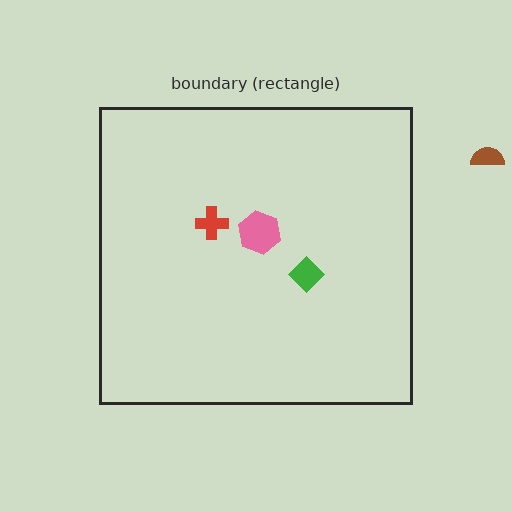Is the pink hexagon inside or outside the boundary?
Inside.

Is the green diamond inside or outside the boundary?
Inside.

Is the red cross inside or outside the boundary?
Inside.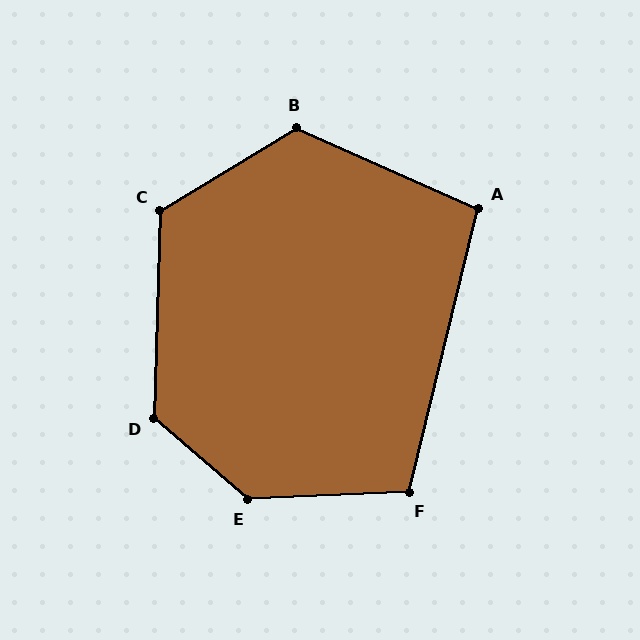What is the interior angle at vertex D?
Approximately 129 degrees (obtuse).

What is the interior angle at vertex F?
Approximately 106 degrees (obtuse).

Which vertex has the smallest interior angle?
A, at approximately 100 degrees.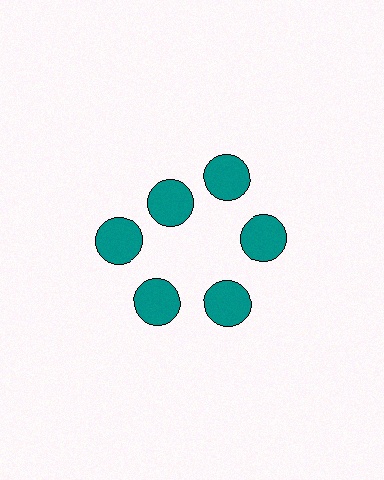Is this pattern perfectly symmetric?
No. The 6 teal circles are arranged in a ring, but one element near the 11 o'clock position is pulled inward toward the center, breaking the 6-fold rotational symmetry.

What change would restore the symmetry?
The symmetry would be restored by moving it outward, back onto the ring so that all 6 circles sit at equal angles and equal distance from the center.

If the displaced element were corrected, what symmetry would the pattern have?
It would have 6-fold rotational symmetry — the pattern would map onto itself every 60 degrees.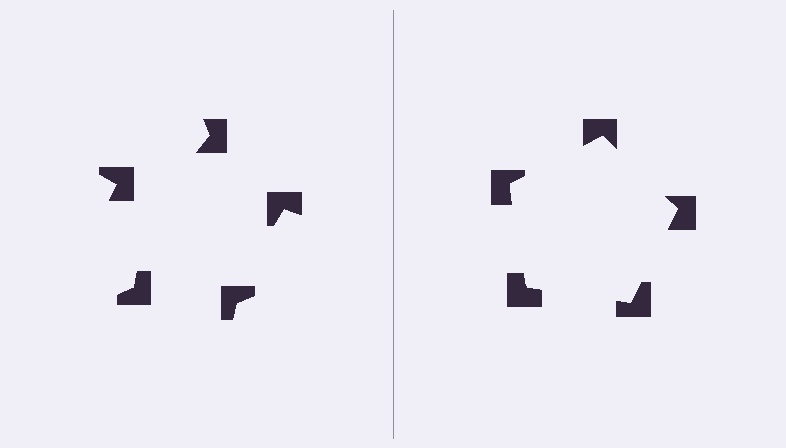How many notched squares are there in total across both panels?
10 — 5 on each side.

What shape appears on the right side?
An illusory pentagon.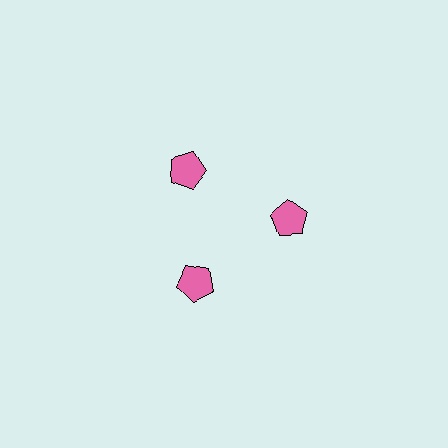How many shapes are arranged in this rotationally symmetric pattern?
There are 3 shapes, arranged in 3 groups of 1.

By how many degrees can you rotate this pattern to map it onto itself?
The pattern maps onto itself every 120 degrees of rotation.